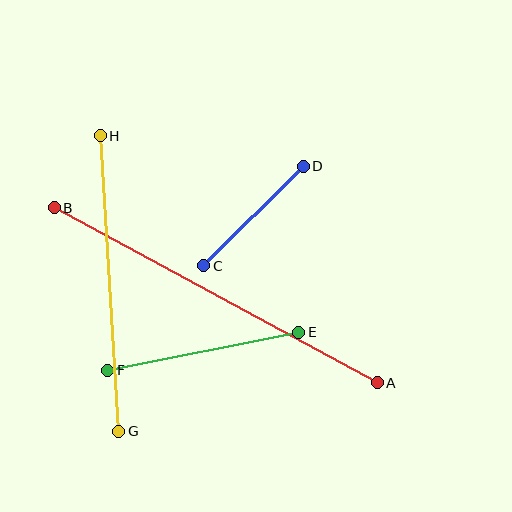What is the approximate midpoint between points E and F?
The midpoint is at approximately (203, 351) pixels.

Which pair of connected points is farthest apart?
Points A and B are farthest apart.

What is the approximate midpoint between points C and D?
The midpoint is at approximately (254, 216) pixels.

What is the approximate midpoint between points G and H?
The midpoint is at approximately (109, 284) pixels.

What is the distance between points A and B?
The distance is approximately 367 pixels.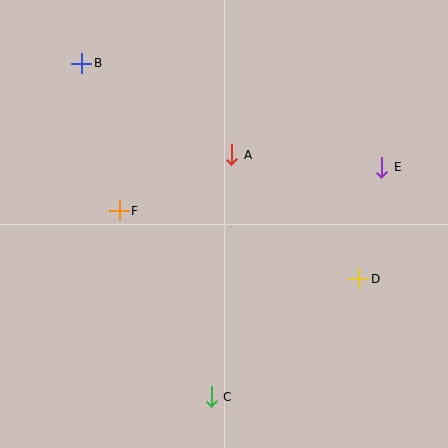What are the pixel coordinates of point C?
Point C is at (211, 397).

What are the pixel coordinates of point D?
Point D is at (359, 279).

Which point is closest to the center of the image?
Point A at (232, 155) is closest to the center.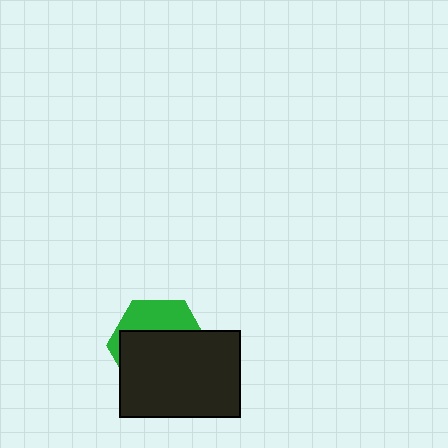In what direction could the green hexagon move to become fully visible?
The green hexagon could move up. That would shift it out from behind the black rectangle entirely.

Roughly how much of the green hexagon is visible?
A small part of it is visible (roughly 34%).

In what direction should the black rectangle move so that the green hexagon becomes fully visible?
The black rectangle should move down. That is the shortest direction to clear the overlap and leave the green hexagon fully visible.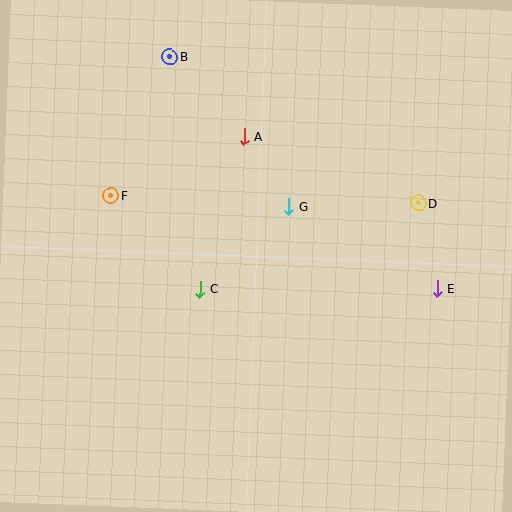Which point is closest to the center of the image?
Point G at (289, 207) is closest to the center.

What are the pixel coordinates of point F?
Point F is at (111, 195).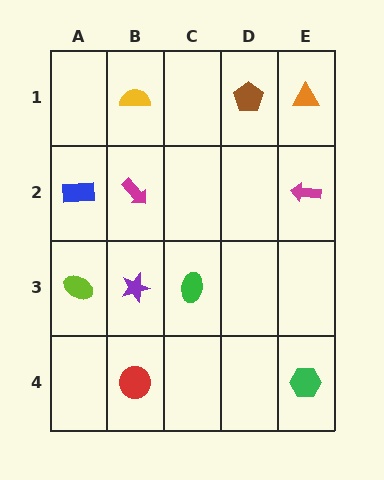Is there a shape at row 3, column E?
No, that cell is empty.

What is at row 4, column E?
A green hexagon.